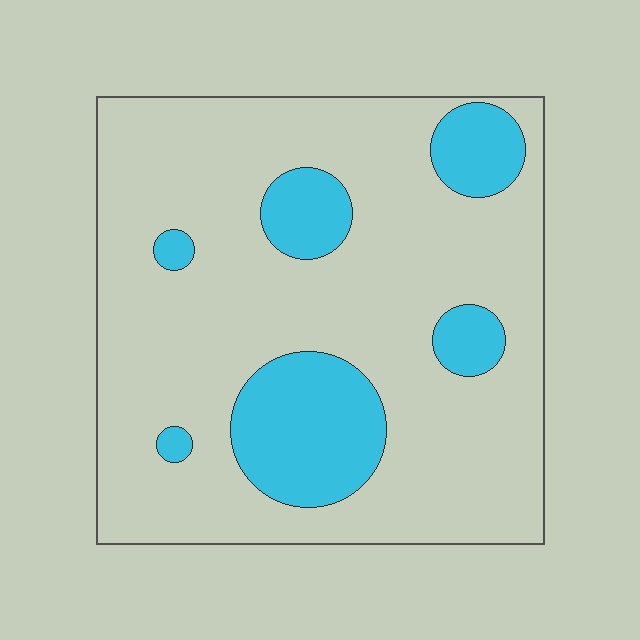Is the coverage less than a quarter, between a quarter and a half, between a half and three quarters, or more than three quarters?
Less than a quarter.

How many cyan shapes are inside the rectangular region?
6.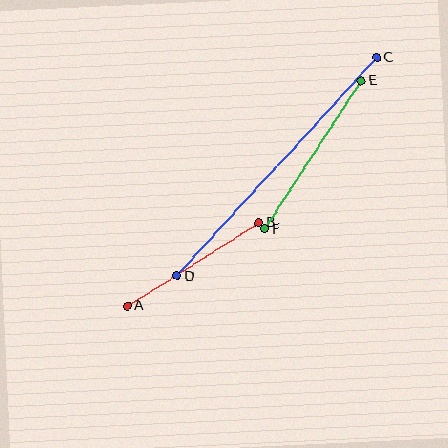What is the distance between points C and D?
The distance is approximately 295 pixels.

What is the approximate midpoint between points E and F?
The midpoint is at approximately (313, 155) pixels.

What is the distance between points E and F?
The distance is approximately 177 pixels.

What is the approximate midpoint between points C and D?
The midpoint is at approximately (277, 167) pixels.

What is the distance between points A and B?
The distance is approximately 156 pixels.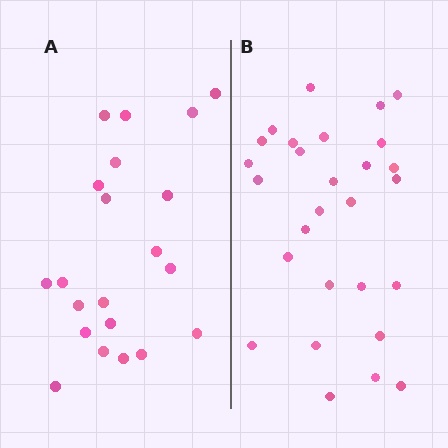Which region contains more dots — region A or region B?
Region B (the right region) has more dots.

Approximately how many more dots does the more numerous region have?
Region B has roughly 8 or so more dots than region A.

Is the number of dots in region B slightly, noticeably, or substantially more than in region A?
Region B has noticeably more, but not dramatically so. The ratio is roughly 1.3 to 1.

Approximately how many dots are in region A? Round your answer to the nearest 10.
About 20 dots. (The exact count is 21, which rounds to 20.)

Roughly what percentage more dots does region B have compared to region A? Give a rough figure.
About 35% more.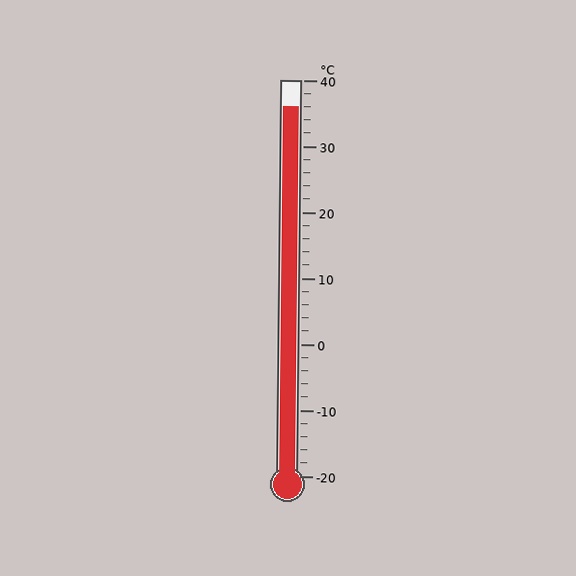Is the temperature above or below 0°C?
The temperature is above 0°C.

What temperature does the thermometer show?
The thermometer shows approximately 36°C.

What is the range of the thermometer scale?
The thermometer scale ranges from -20°C to 40°C.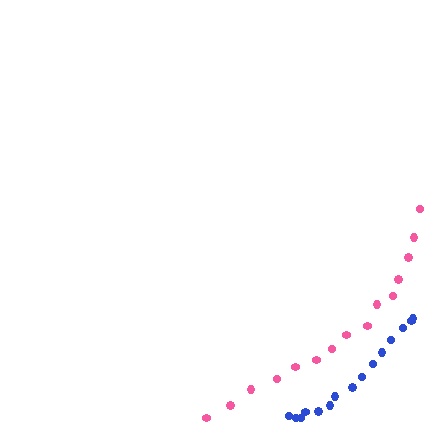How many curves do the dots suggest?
There are 2 distinct paths.